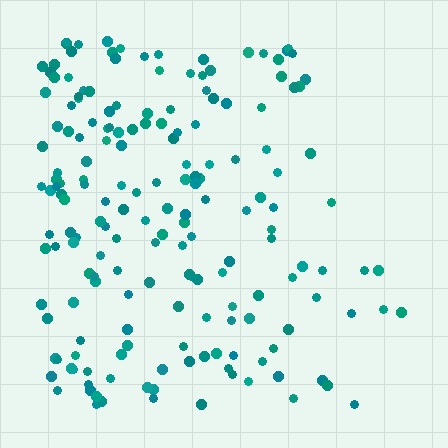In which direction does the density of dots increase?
From right to left, with the left side densest.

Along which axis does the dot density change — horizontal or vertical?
Horizontal.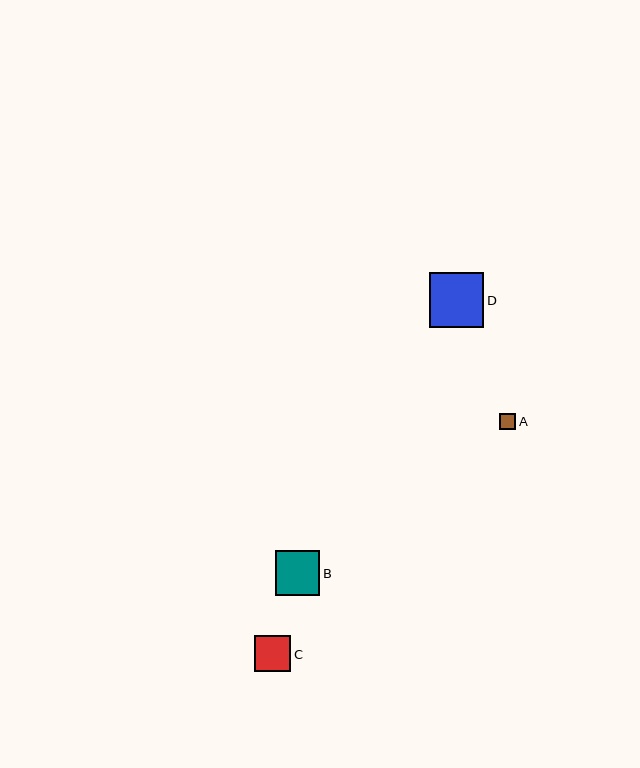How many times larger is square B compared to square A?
Square B is approximately 2.8 times the size of square A.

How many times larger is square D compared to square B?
Square D is approximately 1.2 times the size of square B.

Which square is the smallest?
Square A is the smallest with a size of approximately 16 pixels.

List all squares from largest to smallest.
From largest to smallest: D, B, C, A.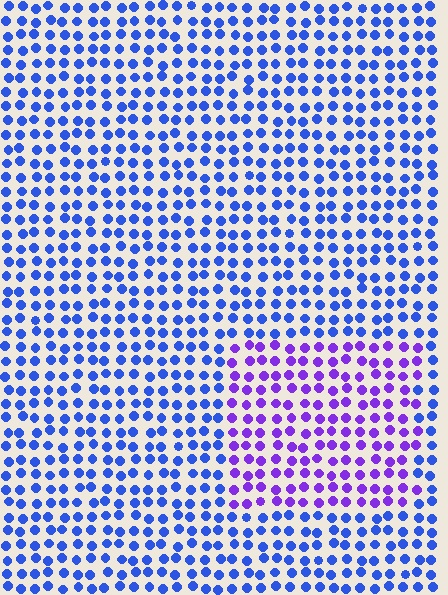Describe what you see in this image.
The image is filled with small blue elements in a uniform arrangement. A rectangle-shaped region is visible where the elements are tinted to a slightly different hue, forming a subtle color boundary.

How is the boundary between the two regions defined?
The boundary is defined purely by a slight shift in hue (about 42 degrees). Spacing, size, and orientation are identical on both sides.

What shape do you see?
I see a rectangle.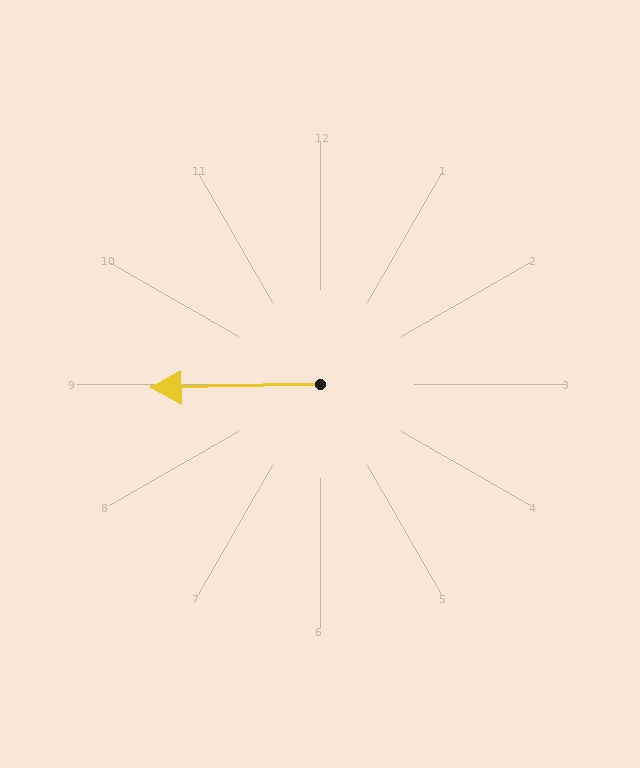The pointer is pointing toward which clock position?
Roughly 9 o'clock.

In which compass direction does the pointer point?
West.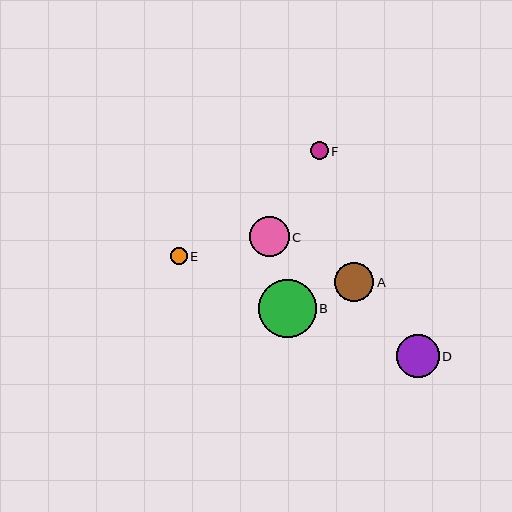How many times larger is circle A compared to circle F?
Circle A is approximately 2.2 times the size of circle F.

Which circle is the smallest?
Circle E is the smallest with a size of approximately 17 pixels.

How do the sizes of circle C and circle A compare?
Circle C and circle A are approximately the same size.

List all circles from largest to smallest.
From largest to smallest: B, D, C, A, F, E.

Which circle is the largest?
Circle B is the largest with a size of approximately 58 pixels.